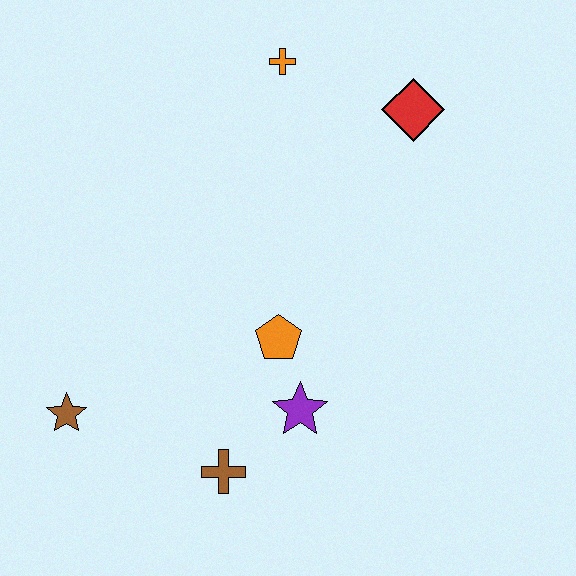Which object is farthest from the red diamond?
The brown star is farthest from the red diamond.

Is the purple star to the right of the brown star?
Yes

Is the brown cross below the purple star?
Yes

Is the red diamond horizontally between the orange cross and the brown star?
No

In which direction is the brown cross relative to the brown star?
The brown cross is to the right of the brown star.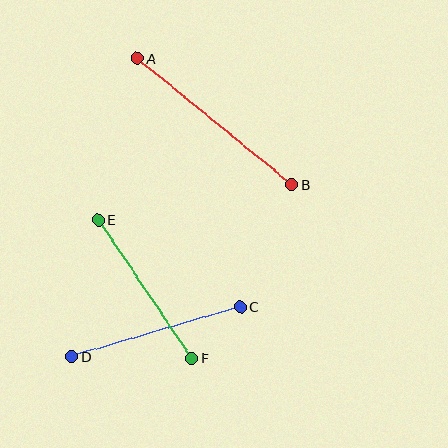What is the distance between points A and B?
The distance is approximately 199 pixels.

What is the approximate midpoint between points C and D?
The midpoint is at approximately (156, 332) pixels.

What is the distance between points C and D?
The distance is approximately 175 pixels.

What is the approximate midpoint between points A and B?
The midpoint is at approximately (215, 121) pixels.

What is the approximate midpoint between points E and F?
The midpoint is at approximately (145, 289) pixels.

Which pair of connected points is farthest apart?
Points A and B are farthest apart.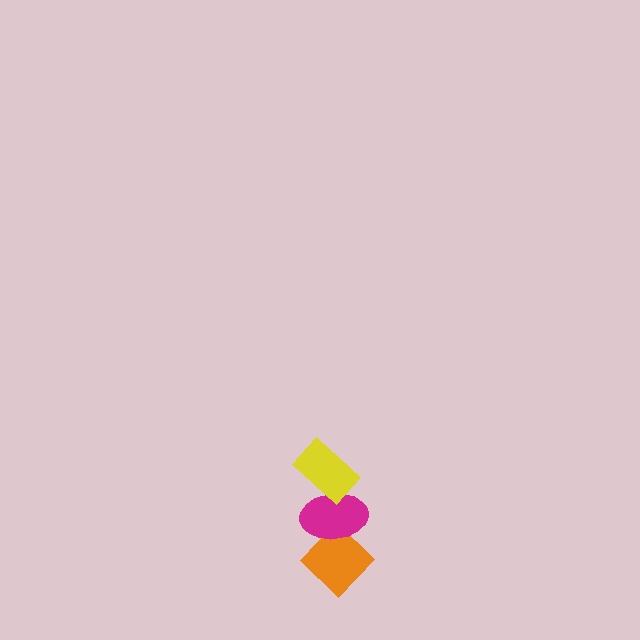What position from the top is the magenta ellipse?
The magenta ellipse is 2nd from the top.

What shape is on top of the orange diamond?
The magenta ellipse is on top of the orange diamond.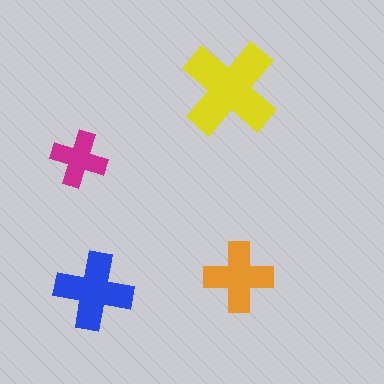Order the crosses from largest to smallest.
the yellow one, the blue one, the orange one, the magenta one.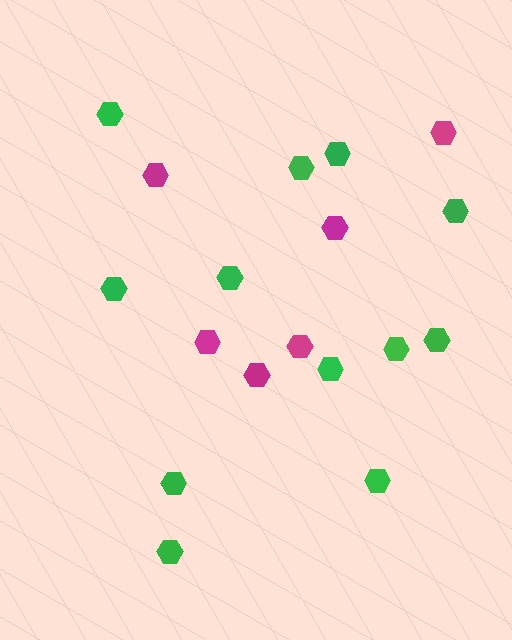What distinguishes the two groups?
There are 2 groups: one group of green hexagons (12) and one group of magenta hexagons (6).